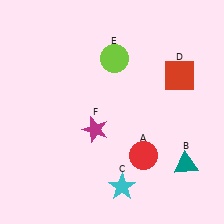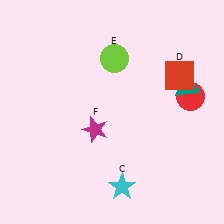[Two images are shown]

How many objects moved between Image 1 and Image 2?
2 objects moved between the two images.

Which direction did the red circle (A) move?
The red circle (A) moved up.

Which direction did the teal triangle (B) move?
The teal triangle (B) moved up.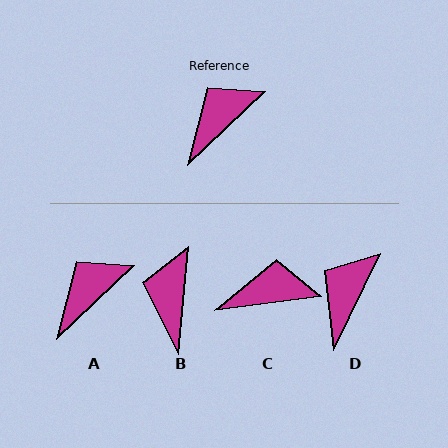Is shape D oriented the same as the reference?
No, it is off by about 21 degrees.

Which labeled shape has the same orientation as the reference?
A.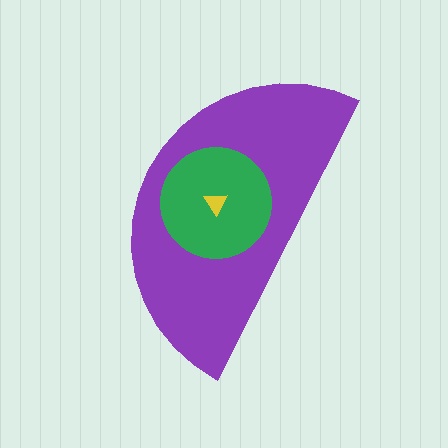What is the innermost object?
The yellow triangle.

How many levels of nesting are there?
3.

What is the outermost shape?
The purple semicircle.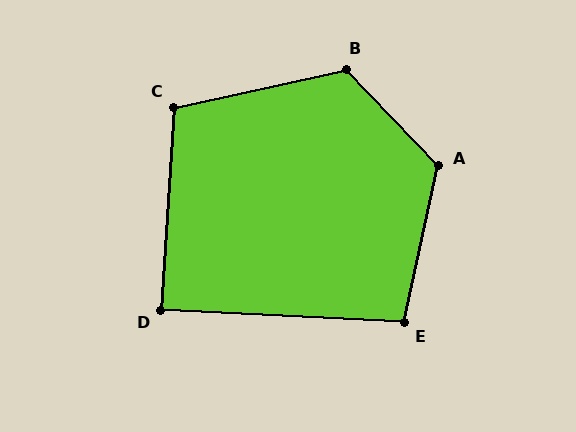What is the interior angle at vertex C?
Approximately 106 degrees (obtuse).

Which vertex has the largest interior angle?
A, at approximately 125 degrees.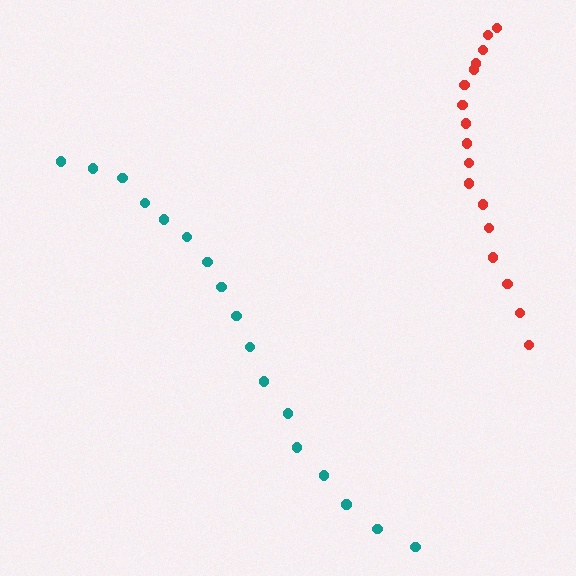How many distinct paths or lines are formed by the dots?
There are 2 distinct paths.